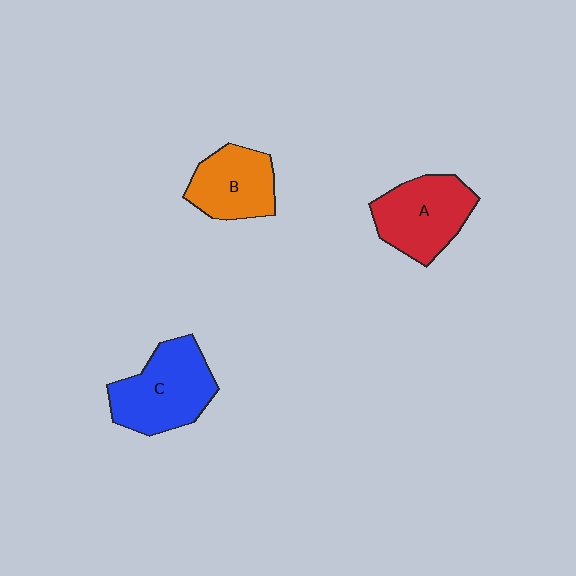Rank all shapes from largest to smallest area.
From largest to smallest: C (blue), A (red), B (orange).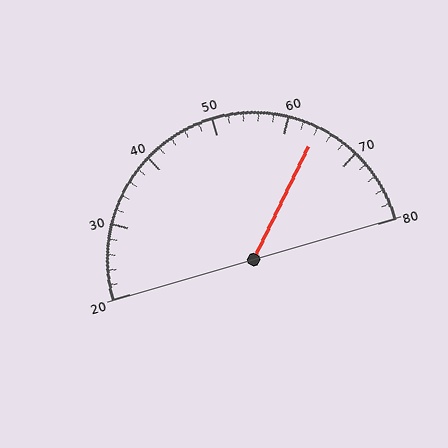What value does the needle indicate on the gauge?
The needle indicates approximately 64.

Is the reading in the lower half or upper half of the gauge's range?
The reading is in the upper half of the range (20 to 80).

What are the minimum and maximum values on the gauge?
The gauge ranges from 20 to 80.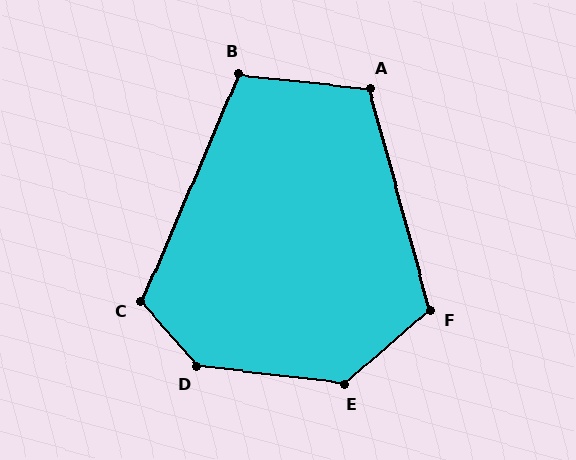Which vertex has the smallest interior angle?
B, at approximately 107 degrees.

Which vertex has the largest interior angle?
D, at approximately 138 degrees.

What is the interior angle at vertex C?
Approximately 116 degrees (obtuse).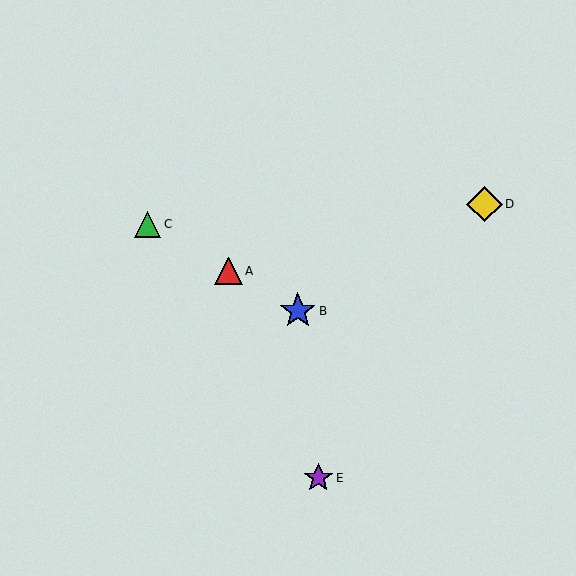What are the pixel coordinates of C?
Object C is at (148, 224).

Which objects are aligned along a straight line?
Objects A, B, C are aligned along a straight line.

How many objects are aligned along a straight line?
3 objects (A, B, C) are aligned along a straight line.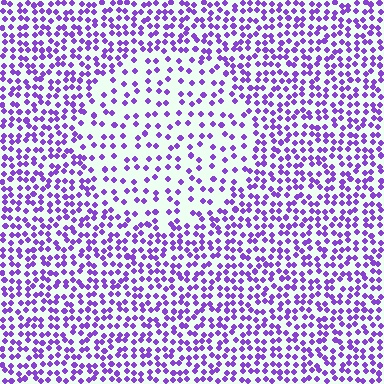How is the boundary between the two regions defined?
The boundary is defined by a change in element density (approximately 2.0x ratio). All elements are the same color, size, and shape.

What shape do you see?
I see a circle.